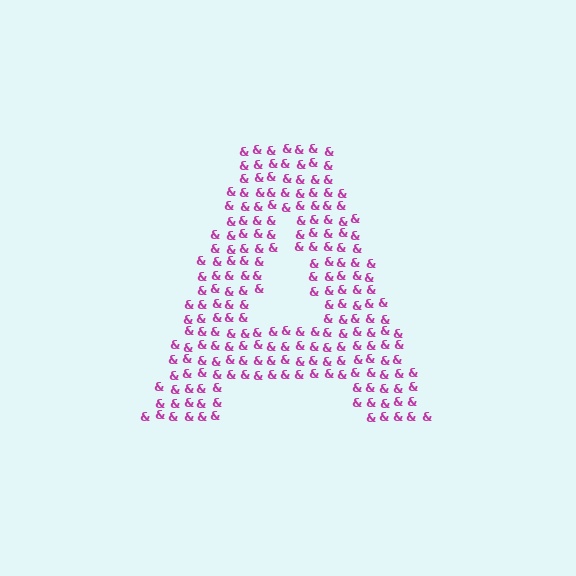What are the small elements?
The small elements are ampersands.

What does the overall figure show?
The overall figure shows the letter A.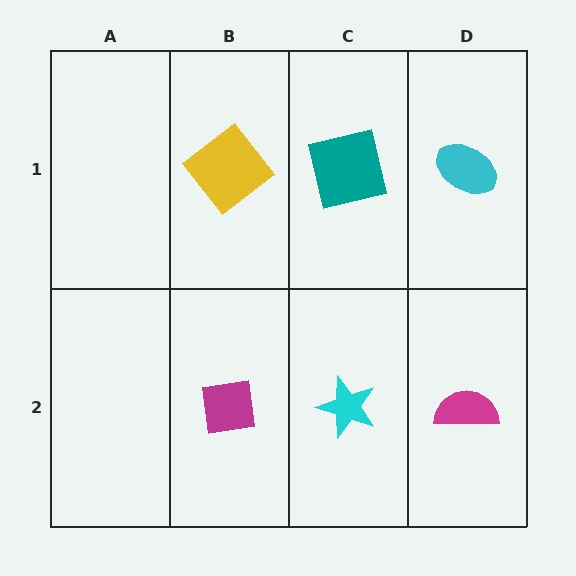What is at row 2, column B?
A magenta square.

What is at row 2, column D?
A magenta semicircle.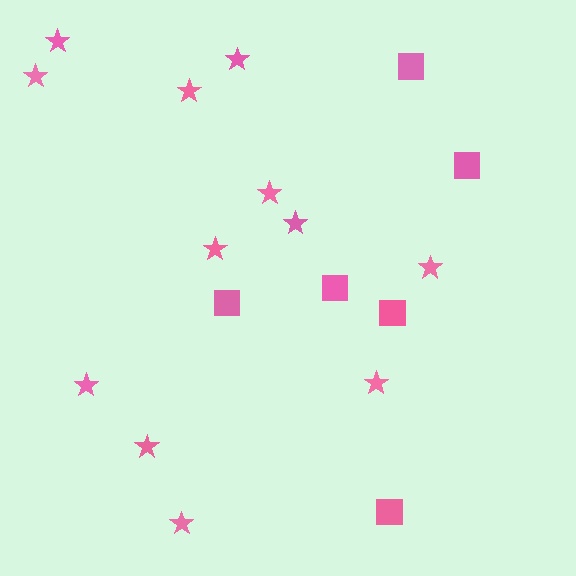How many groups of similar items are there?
There are 2 groups: one group of stars (12) and one group of squares (6).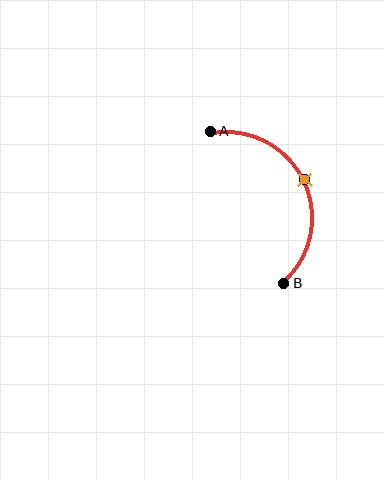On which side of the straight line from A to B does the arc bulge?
The arc bulges to the right of the straight line connecting A and B.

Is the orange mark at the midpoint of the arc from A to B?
Yes. The orange mark lies on the arc at equal arc-length from both A and B — it is the arc midpoint.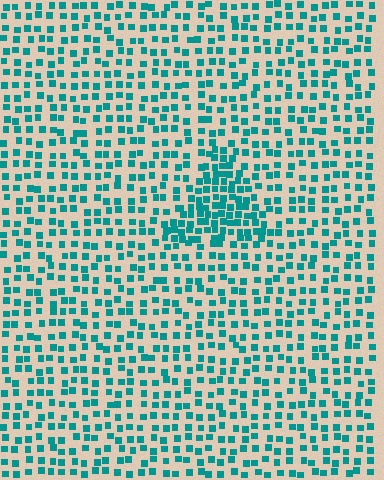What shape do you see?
I see a triangle.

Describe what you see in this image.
The image contains small teal elements arranged at two different densities. A triangle-shaped region is visible where the elements are more densely packed than the surrounding area.